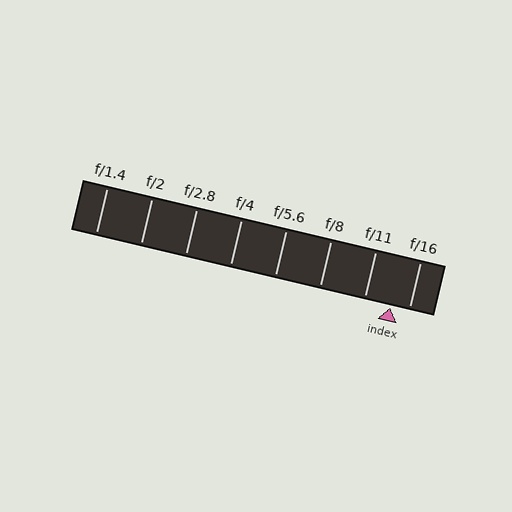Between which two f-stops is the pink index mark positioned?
The index mark is between f/11 and f/16.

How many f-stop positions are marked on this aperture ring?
There are 8 f-stop positions marked.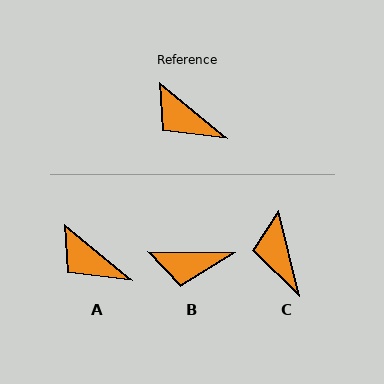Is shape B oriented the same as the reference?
No, it is off by about 39 degrees.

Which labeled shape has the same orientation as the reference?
A.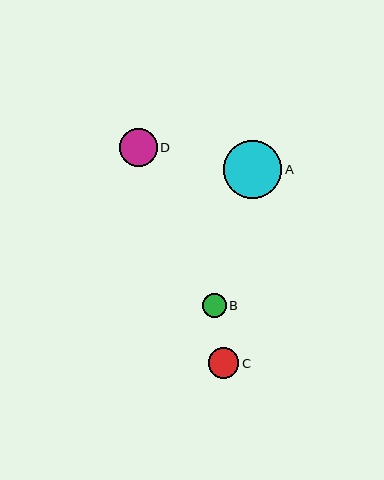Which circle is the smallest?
Circle B is the smallest with a size of approximately 24 pixels.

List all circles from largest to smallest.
From largest to smallest: A, D, C, B.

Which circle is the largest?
Circle A is the largest with a size of approximately 58 pixels.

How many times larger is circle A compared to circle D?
Circle A is approximately 1.5 times the size of circle D.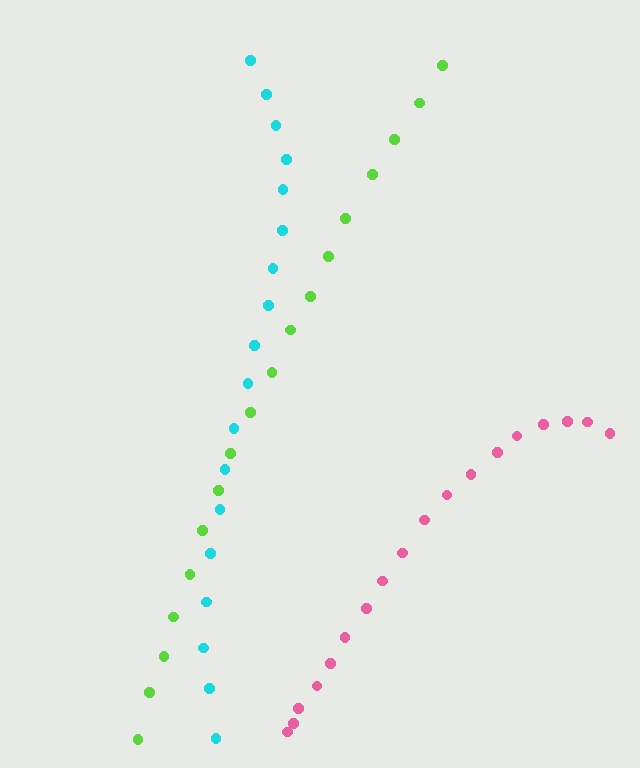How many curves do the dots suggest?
There are 3 distinct paths.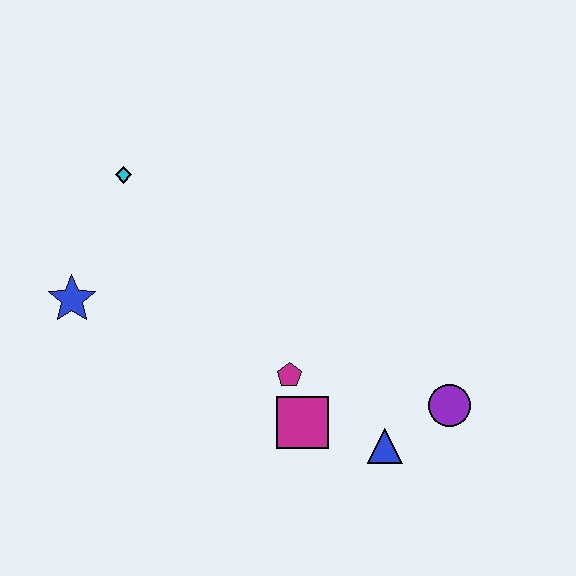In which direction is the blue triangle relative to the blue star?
The blue triangle is to the right of the blue star.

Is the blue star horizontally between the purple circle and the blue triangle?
No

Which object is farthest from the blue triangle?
The cyan diamond is farthest from the blue triangle.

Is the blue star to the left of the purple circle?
Yes